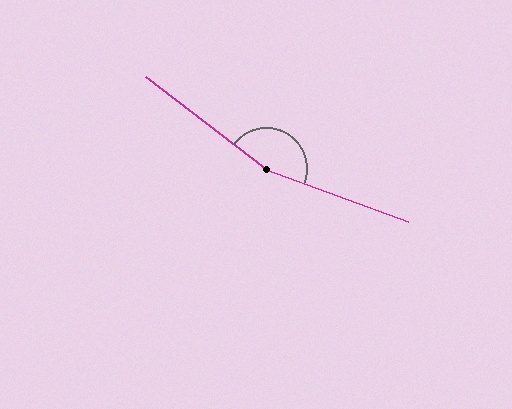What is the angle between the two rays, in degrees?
Approximately 163 degrees.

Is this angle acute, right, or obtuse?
It is obtuse.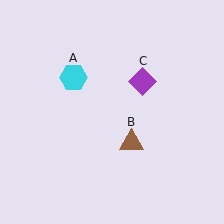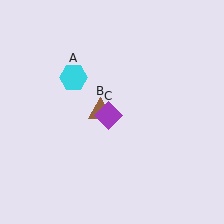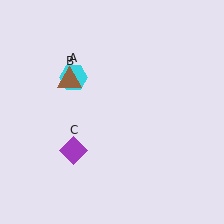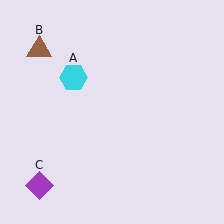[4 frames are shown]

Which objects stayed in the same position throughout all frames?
Cyan hexagon (object A) remained stationary.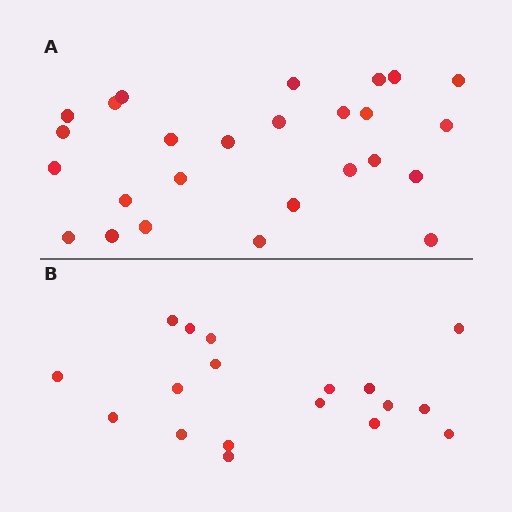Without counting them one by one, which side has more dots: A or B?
Region A (the top region) has more dots.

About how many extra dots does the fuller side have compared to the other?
Region A has roughly 8 or so more dots than region B.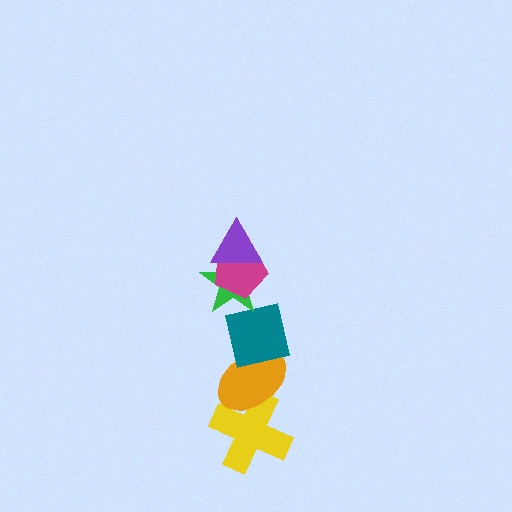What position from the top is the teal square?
The teal square is 4th from the top.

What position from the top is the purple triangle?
The purple triangle is 1st from the top.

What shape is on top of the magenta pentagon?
The purple triangle is on top of the magenta pentagon.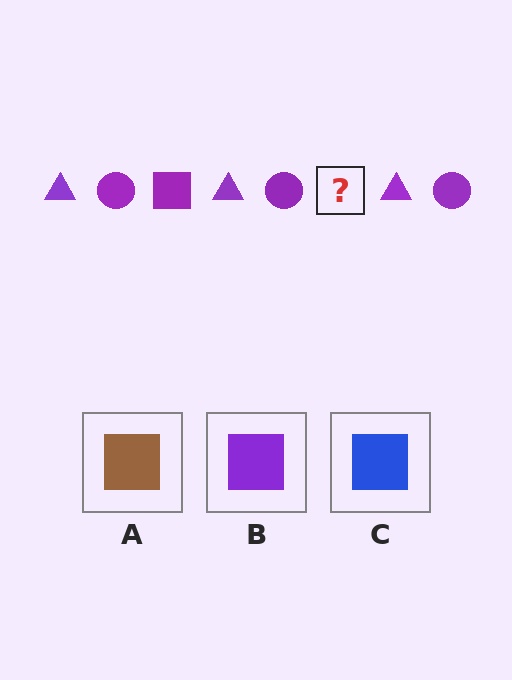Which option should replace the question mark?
Option B.